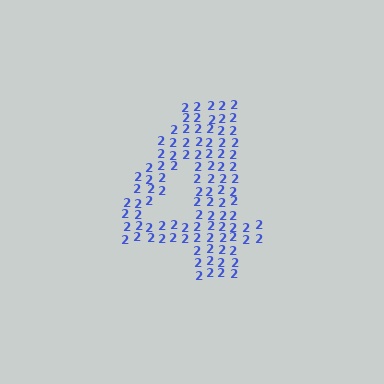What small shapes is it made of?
It is made of small digit 2's.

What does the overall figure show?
The overall figure shows the digit 4.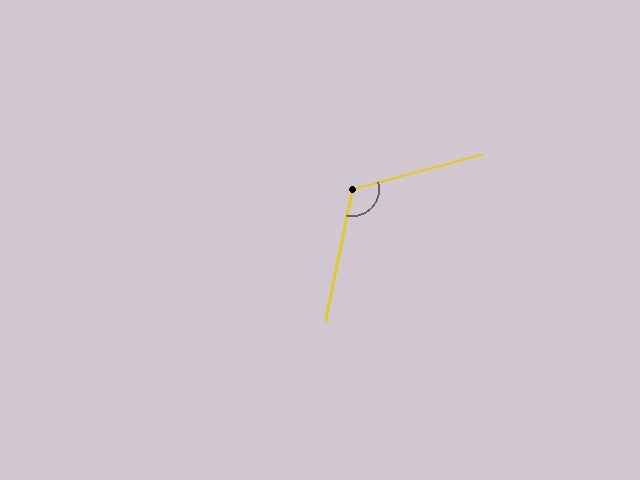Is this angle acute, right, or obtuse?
It is obtuse.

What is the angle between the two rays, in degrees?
Approximately 117 degrees.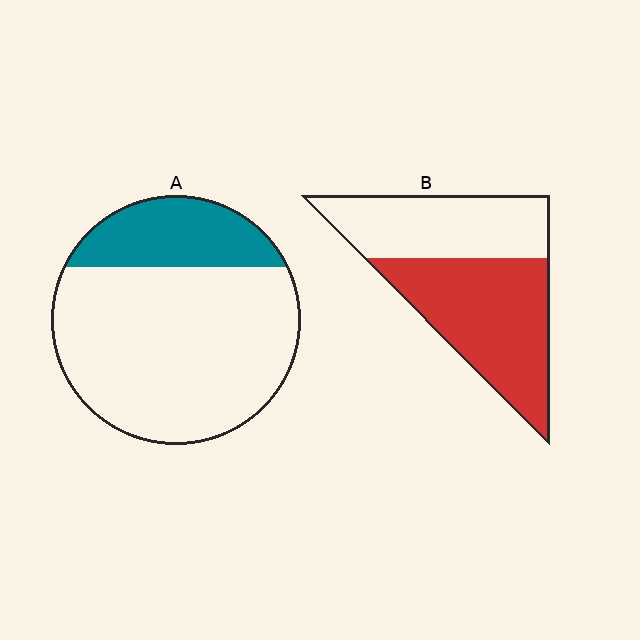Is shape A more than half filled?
No.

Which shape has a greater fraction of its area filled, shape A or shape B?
Shape B.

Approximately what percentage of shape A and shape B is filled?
A is approximately 25% and B is approximately 55%.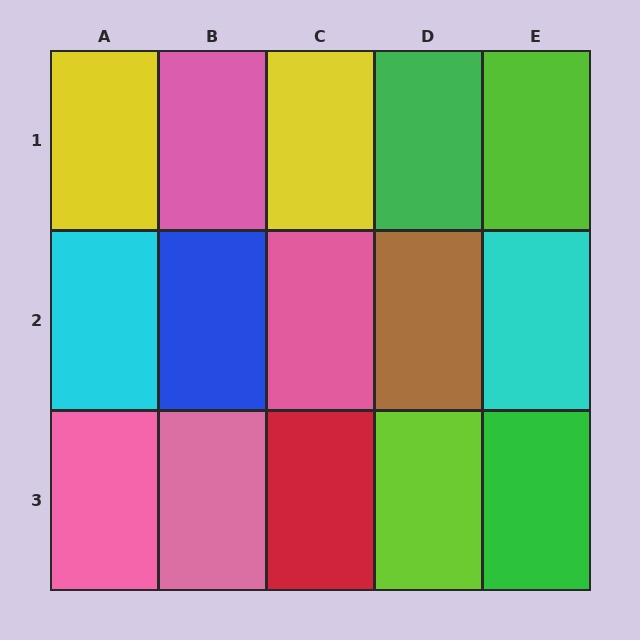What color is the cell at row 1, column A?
Yellow.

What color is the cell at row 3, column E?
Green.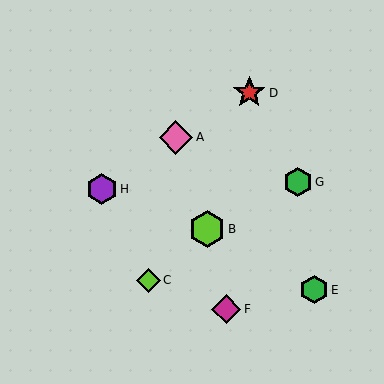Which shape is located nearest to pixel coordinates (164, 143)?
The pink diamond (labeled A) at (176, 137) is nearest to that location.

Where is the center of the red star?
The center of the red star is at (249, 93).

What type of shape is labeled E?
Shape E is a green hexagon.